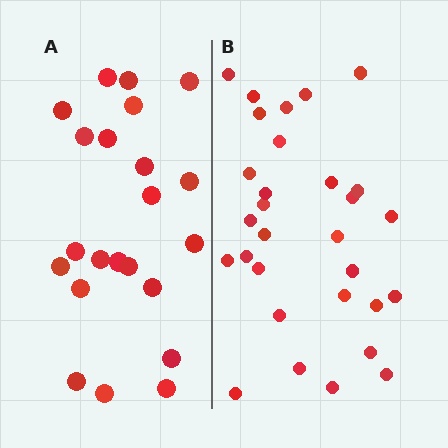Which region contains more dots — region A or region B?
Region B (the right region) has more dots.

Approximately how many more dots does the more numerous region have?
Region B has roughly 8 or so more dots than region A.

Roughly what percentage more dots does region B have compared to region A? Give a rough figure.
About 35% more.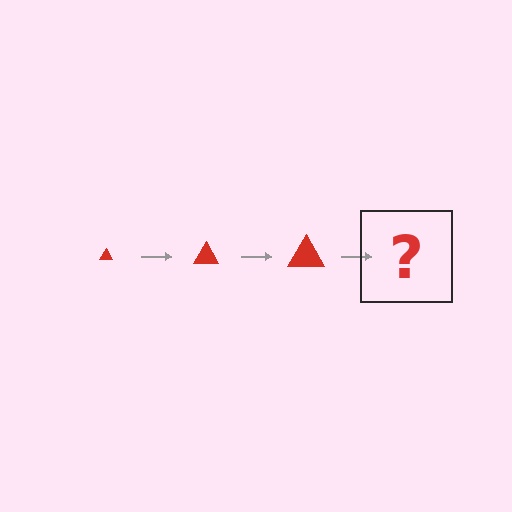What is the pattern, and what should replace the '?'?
The pattern is that the triangle gets progressively larger each step. The '?' should be a red triangle, larger than the previous one.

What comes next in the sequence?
The next element should be a red triangle, larger than the previous one.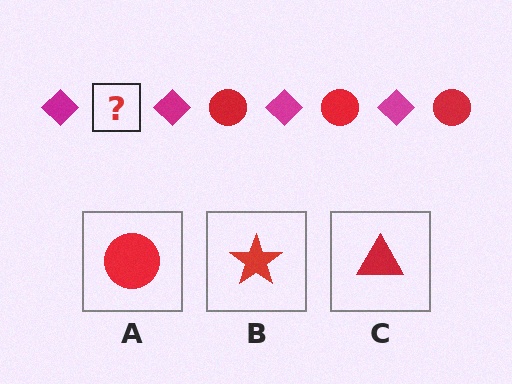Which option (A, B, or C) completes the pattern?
A.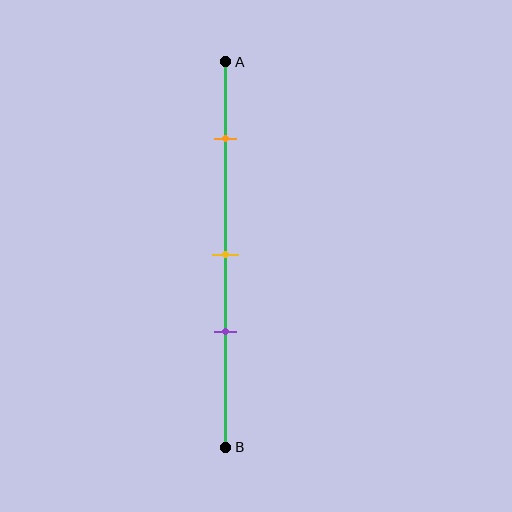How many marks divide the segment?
There are 3 marks dividing the segment.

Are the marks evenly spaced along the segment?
No, the marks are not evenly spaced.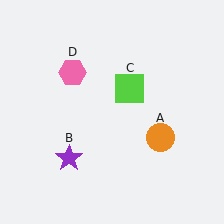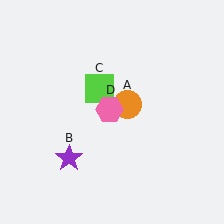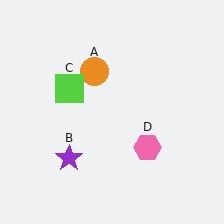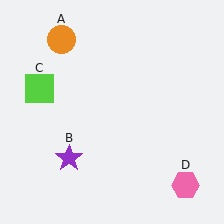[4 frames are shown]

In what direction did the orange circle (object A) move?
The orange circle (object A) moved up and to the left.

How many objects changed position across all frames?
3 objects changed position: orange circle (object A), lime square (object C), pink hexagon (object D).